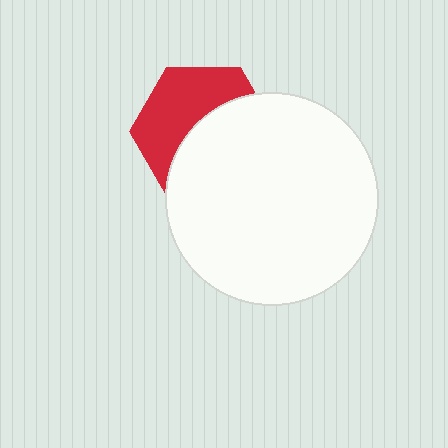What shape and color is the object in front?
The object in front is a white circle.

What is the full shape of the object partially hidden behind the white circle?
The partially hidden object is a red hexagon.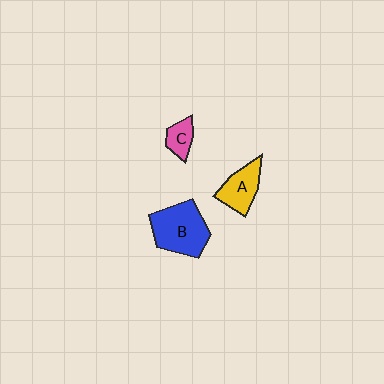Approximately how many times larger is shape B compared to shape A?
Approximately 1.6 times.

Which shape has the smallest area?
Shape C (pink).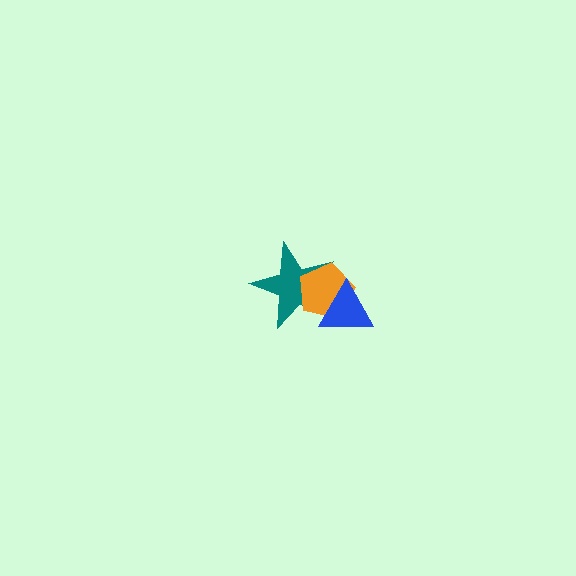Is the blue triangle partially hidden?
No, no other shape covers it.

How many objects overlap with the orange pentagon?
2 objects overlap with the orange pentagon.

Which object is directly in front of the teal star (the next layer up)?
The orange pentagon is directly in front of the teal star.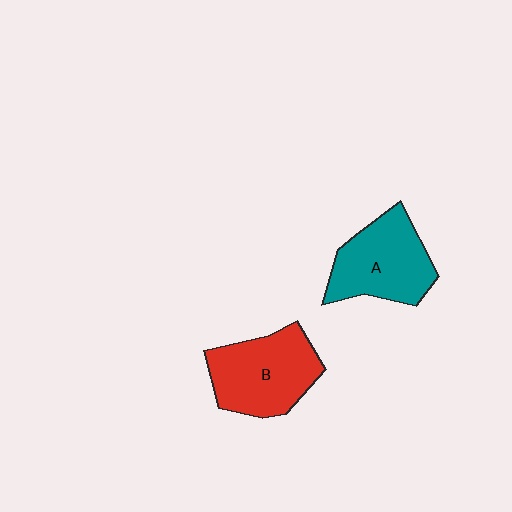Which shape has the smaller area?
Shape A (teal).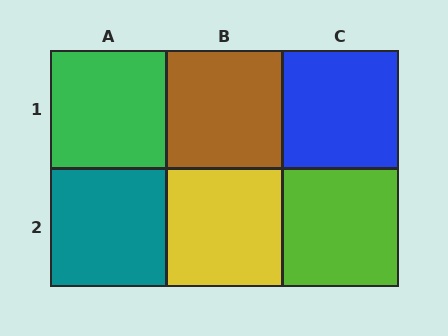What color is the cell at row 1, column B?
Brown.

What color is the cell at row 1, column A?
Green.